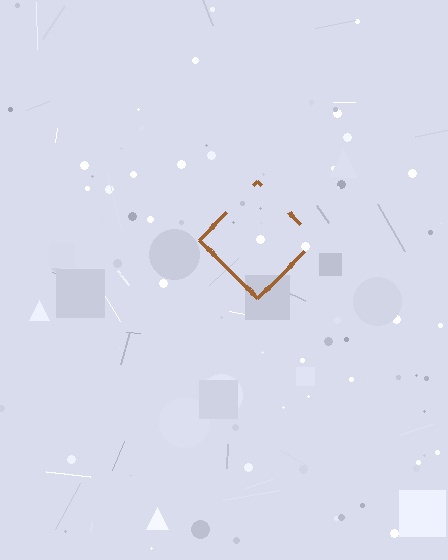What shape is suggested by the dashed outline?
The dashed outline suggests a diamond.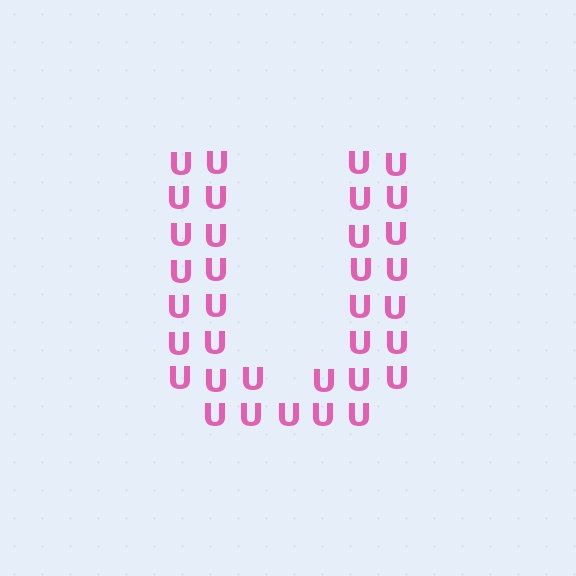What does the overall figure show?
The overall figure shows the letter U.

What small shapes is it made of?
It is made of small letter U's.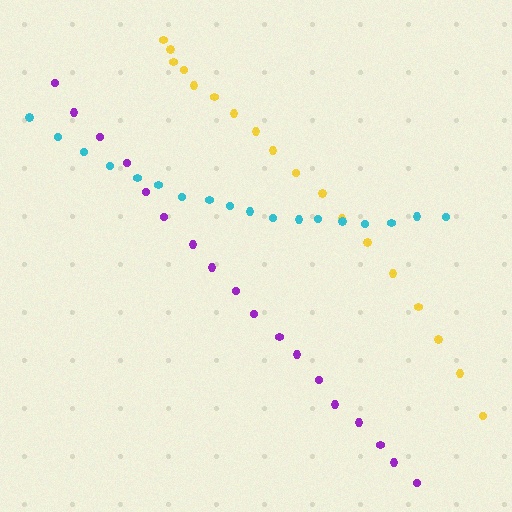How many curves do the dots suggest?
There are 3 distinct paths.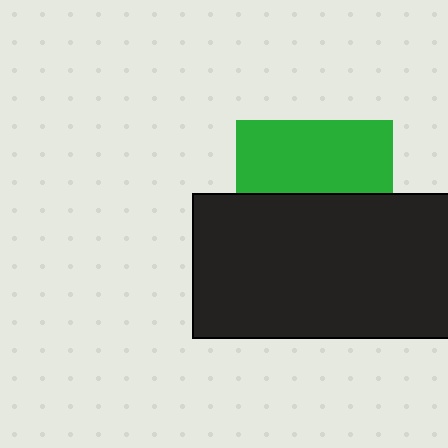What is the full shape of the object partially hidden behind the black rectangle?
The partially hidden object is a green square.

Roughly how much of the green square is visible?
About half of it is visible (roughly 47%).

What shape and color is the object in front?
The object in front is a black rectangle.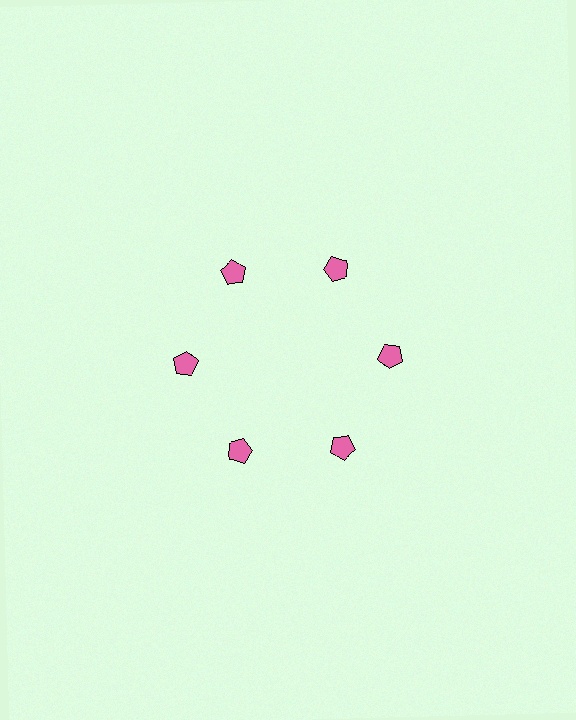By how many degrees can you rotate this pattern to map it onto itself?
The pattern maps onto itself every 60 degrees of rotation.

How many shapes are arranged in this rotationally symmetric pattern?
There are 6 shapes, arranged in 6 groups of 1.